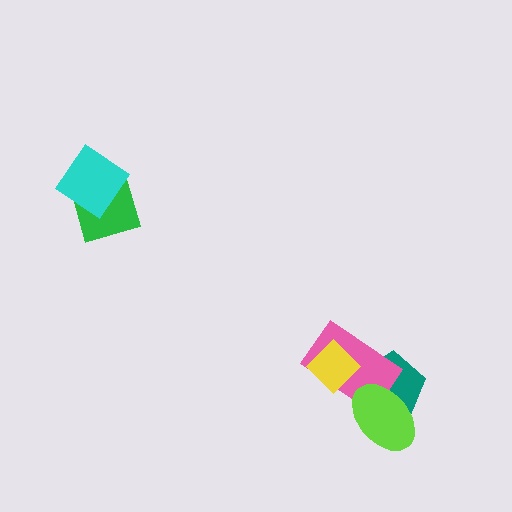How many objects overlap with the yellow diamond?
1 object overlaps with the yellow diamond.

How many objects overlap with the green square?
1 object overlaps with the green square.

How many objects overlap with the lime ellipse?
2 objects overlap with the lime ellipse.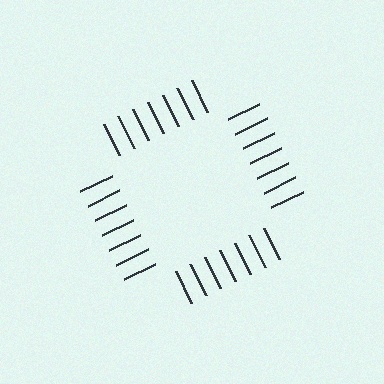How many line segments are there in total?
28 — 7 along each of the 4 edges.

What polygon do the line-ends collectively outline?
An illusory square — the line segments terminate on its edges but no continuous stroke is drawn.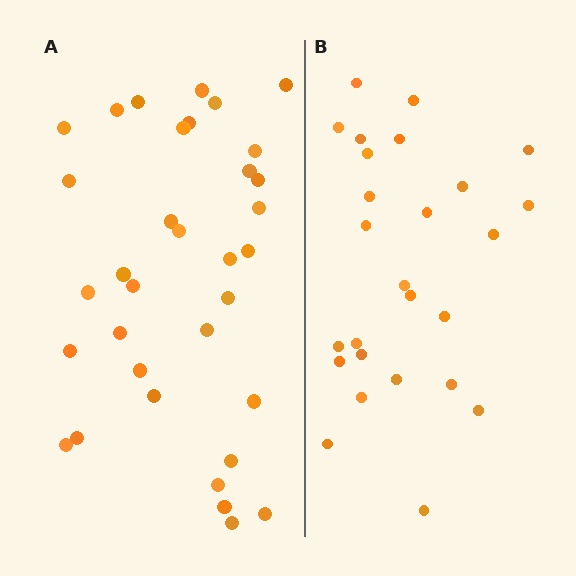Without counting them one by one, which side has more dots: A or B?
Region A (the left region) has more dots.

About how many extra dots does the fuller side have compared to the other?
Region A has roughly 8 or so more dots than region B.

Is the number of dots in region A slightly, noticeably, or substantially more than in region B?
Region A has noticeably more, but not dramatically so. The ratio is roughly 1.3 to 1.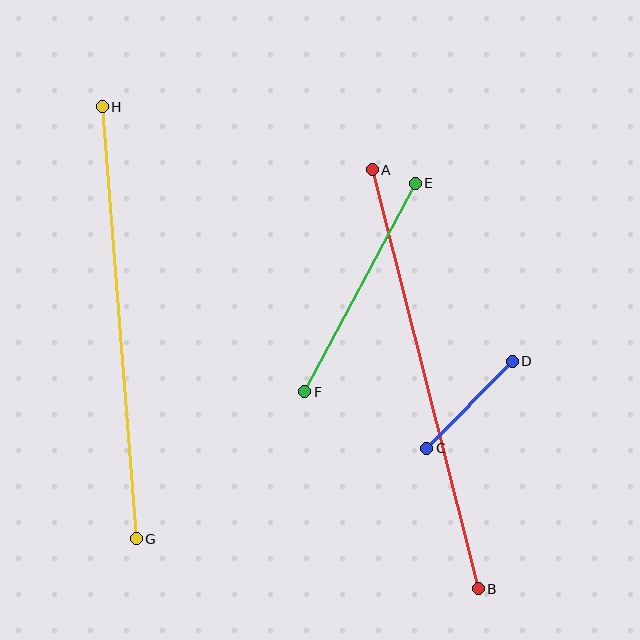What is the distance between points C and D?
The distance is approximately 122 pixels.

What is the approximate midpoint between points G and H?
The midpoint is at approximately (119, 323) pixels.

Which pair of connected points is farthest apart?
Points G and H are farthest apart.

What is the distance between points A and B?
The distance is approximately 432 pixels.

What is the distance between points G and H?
The distance is approximately 433 pixels.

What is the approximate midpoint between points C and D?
The midpoint is at approximately (469, 405) pixels.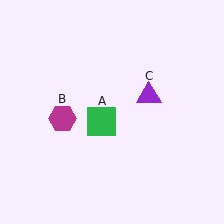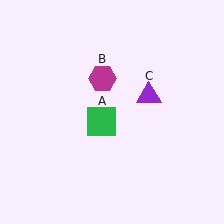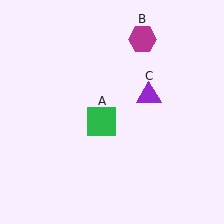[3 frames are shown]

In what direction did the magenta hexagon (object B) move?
The magenta hexagon (object B) moved up and to the right.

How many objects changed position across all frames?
1 object changed position: magenta hexagon (object B).